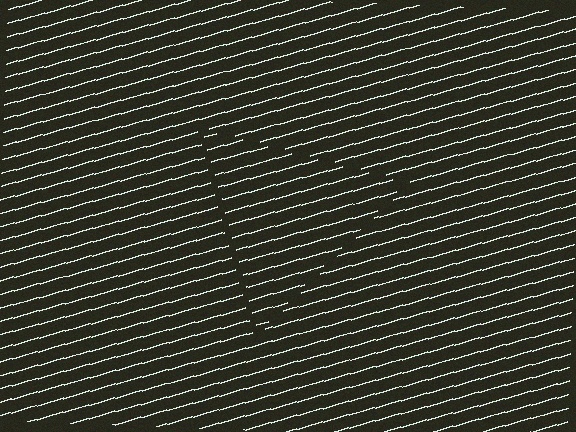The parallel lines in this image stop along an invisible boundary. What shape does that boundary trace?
An illusory triangle. The interior of the shape contains the same grating, shifted by half a period — the contour is defined by the phase discontinuity where line-ends from the inner and outer gratings abut.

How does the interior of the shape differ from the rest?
The interior of the shape contains the same grating, shifted by half a period — the contour is defined by the phase discontinuity where line-ends from the inner and outer gratings abut.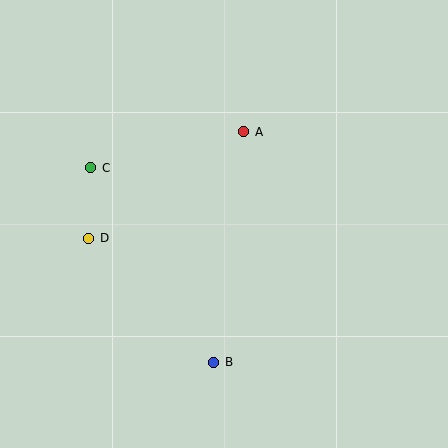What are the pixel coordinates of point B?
Point B is at (214, 362).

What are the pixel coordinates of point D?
Point D is at (89, 238).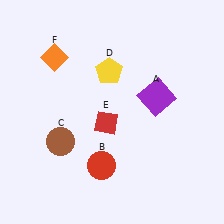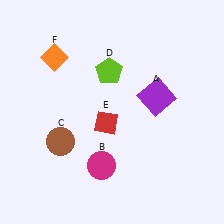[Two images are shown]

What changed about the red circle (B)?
In Image 1, B is red. In Image 2, it changed to magenta.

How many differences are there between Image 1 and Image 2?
There are 2 differences between the two images.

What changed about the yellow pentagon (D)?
In Image 1, D is yellow. In Image 2, it changed to lime.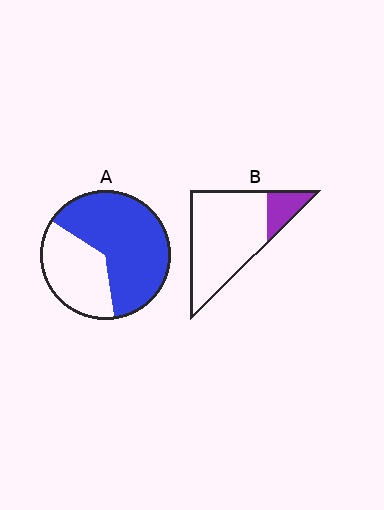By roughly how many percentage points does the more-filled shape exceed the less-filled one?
By roughly 45 percentage points (A over B).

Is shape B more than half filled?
No.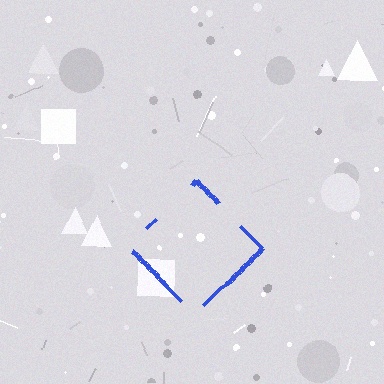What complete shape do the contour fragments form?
The contour fragments form a diamond.